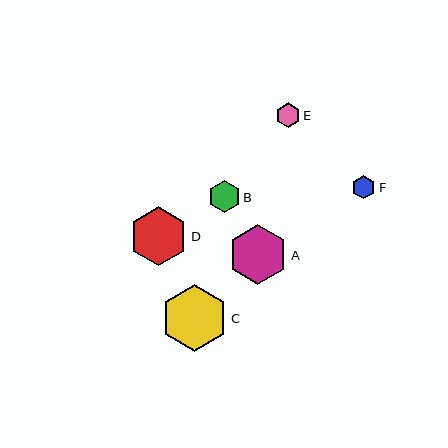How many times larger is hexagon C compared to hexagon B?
Hexagon C is approximately 2.1 times the size of hexagon B.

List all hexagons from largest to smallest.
From largest to smallest: C, A, D, B, E, F.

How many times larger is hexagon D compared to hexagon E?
Hexagon D is approximately 2.4 times the size of hexagon E.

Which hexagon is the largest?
Hexagon C is the largest with a size of approximately 68 pixels.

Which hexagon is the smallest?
Hexagon F is the smallest with a size of approximately 23 pixels.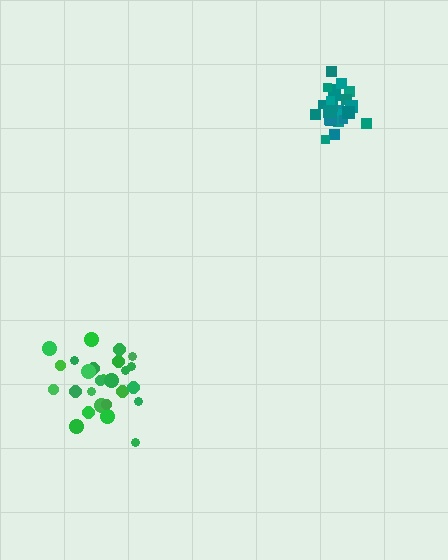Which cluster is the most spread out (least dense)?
Green.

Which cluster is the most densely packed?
Teal.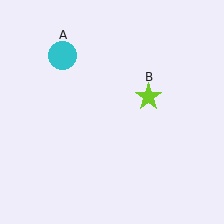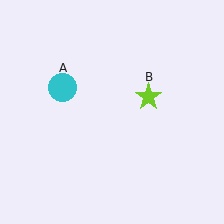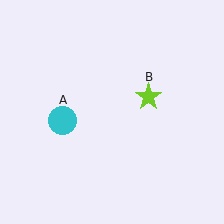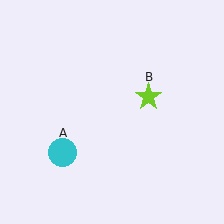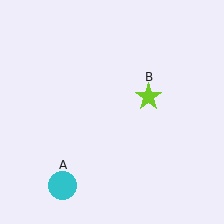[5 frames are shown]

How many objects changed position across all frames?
1 object changed position: cyan circle (object A).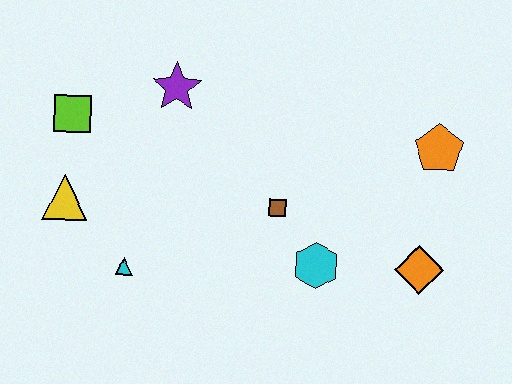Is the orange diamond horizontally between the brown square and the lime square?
No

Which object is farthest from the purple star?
The orange diamond is farthest from the purple star.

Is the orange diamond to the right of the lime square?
Yes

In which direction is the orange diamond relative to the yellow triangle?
The orange diamond is to the right of the yellow triangle.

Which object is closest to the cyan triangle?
The yellow triangle is closest to the cyan triangle.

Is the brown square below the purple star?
Yes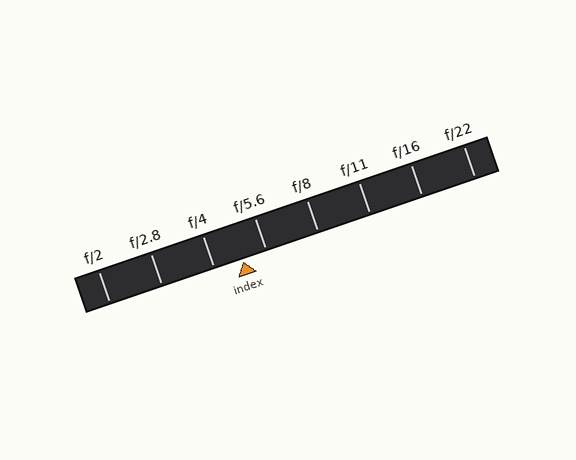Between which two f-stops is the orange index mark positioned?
The index mark is between f/4 and f/5.6.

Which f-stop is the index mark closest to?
The index mark is closest to f/5.6.